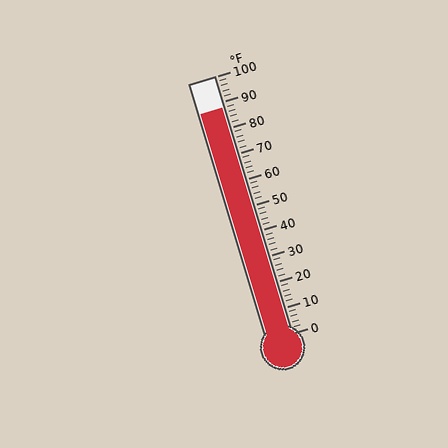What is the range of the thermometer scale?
The thermometer scale ranges from 0°F to 100°F.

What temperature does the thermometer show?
The thermometer shows approximately 88°F.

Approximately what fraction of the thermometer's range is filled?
The thermometer is filled to approximately 90% of its range.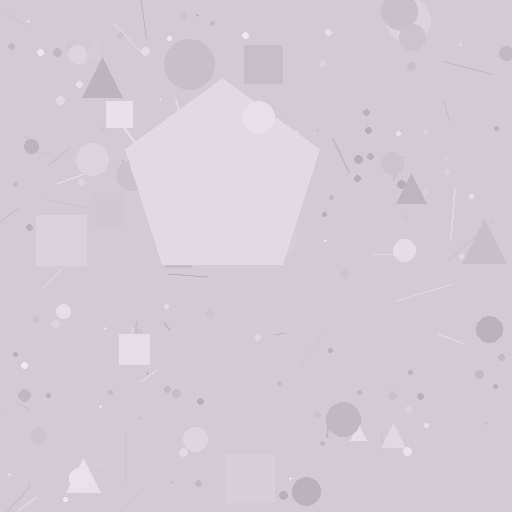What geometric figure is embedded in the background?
A pentagon is embedded in the background.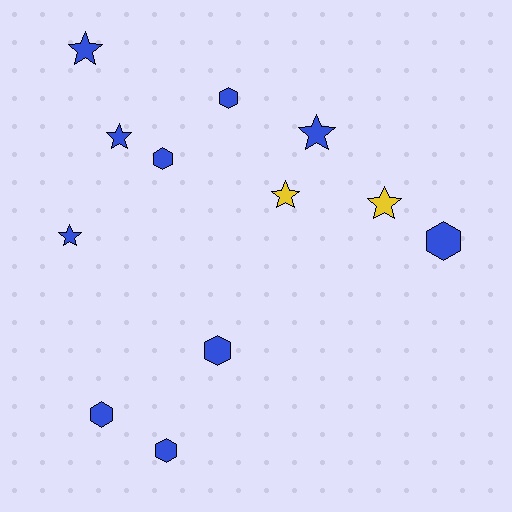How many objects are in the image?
There are 12 objects.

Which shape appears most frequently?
Hexagon, with 6 objects.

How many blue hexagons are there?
There are 6 blue hexagons.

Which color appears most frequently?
Blue, with 10 objects.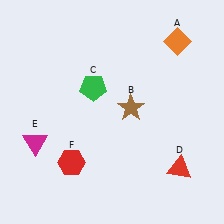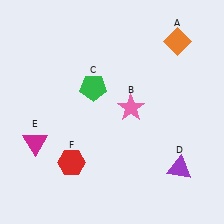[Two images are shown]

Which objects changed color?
B changed from brown to pink. D changed from red to purple.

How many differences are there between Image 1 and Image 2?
There are 2 differences between the two images.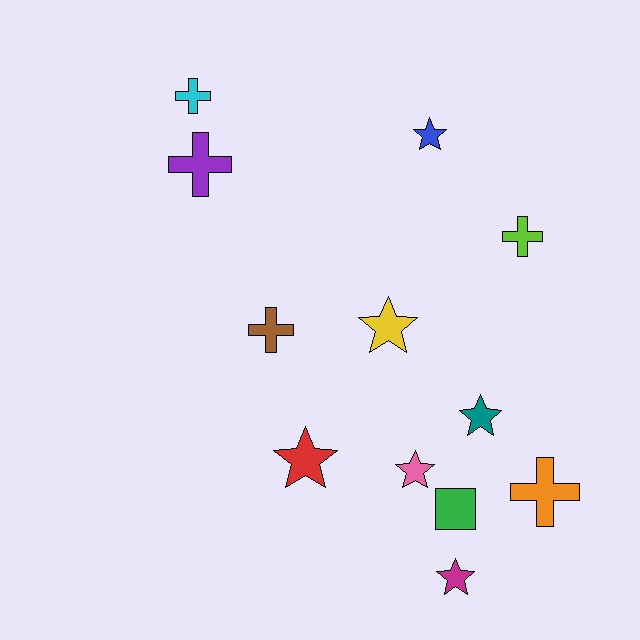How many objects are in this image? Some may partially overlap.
There are 12 objects.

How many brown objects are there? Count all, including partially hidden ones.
There is 1 brown object.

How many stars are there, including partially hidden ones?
There are 6 stars.